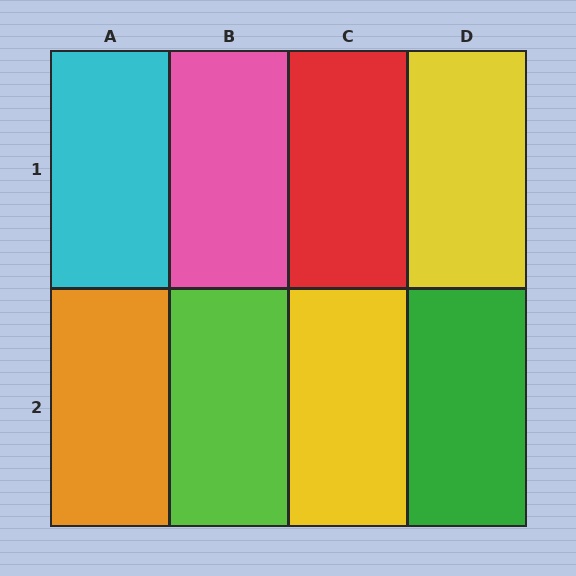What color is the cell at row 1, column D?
Yellow.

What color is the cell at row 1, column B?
Pink.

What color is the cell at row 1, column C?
Red.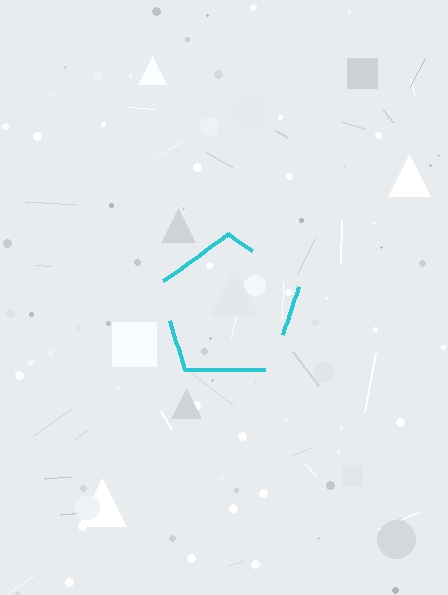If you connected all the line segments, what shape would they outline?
They would outline a pentagon.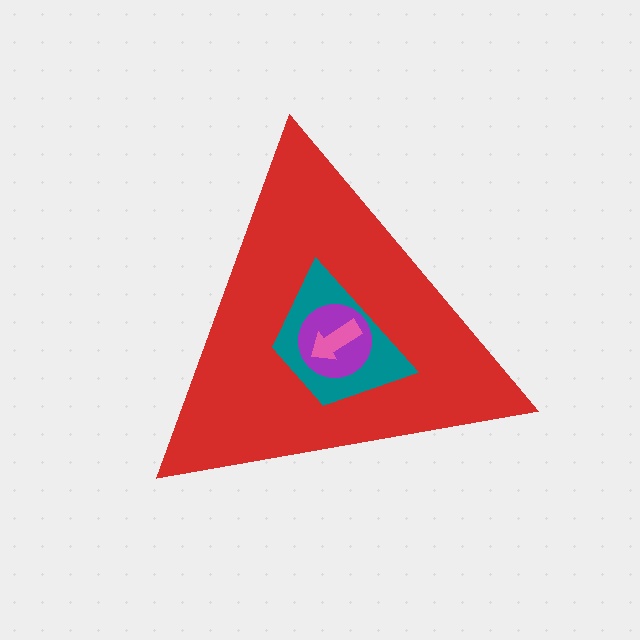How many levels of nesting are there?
4.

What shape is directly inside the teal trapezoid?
The purple circle.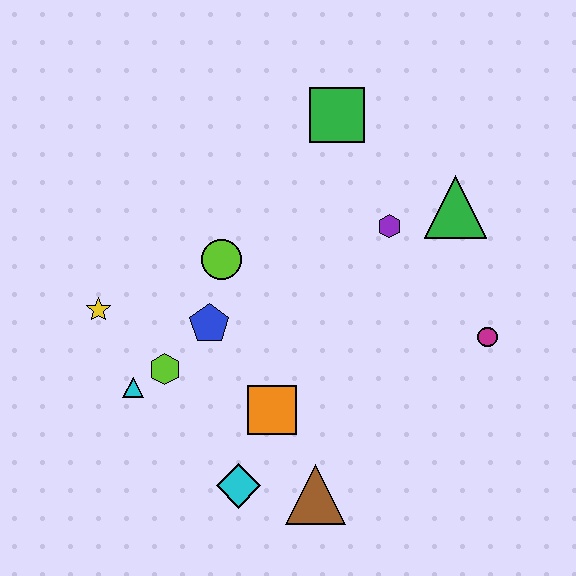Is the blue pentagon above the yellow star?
No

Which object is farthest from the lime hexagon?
The green triangle is farthest from the lime hexagon.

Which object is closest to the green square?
The purple hexagon is closest to the green square.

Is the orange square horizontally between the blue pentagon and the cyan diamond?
No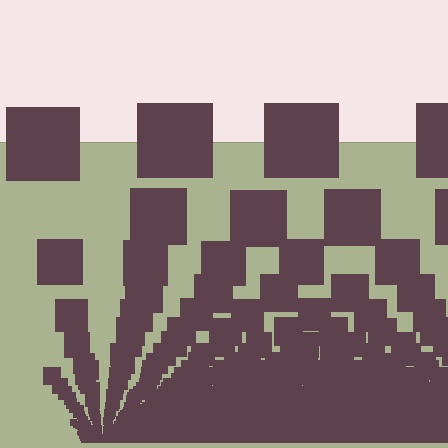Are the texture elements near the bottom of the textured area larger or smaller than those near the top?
Smaller. The gradient is inverted — elements near the bottom are smaller and denser.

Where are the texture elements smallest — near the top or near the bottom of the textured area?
Near the bottom.